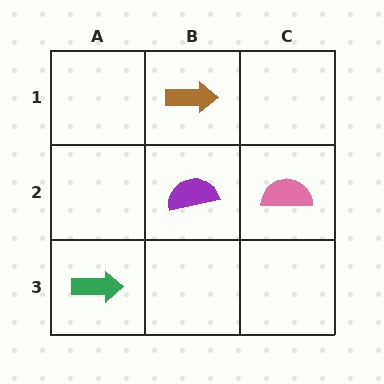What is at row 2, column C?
A pink semicircle.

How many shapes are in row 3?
1 shape.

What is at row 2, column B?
A purple semicircle.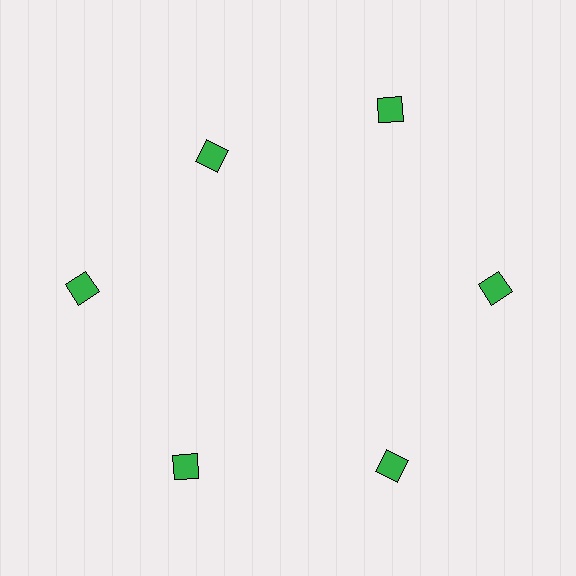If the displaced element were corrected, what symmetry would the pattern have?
It would have 6-fold rotational symmetry — the pattern would map onto itself every 60 degrees.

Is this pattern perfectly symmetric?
No. The 6 green diamonds are arranged in a ring, but one element near the 11 o'clock position is pulled inward toward the center, breaking the 6-fold rotational symmetry.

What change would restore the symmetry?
The symmetry would be restored by moving it outward, back onto the ring so that all 6 diamonds sit at equal angles and equal distance from the center.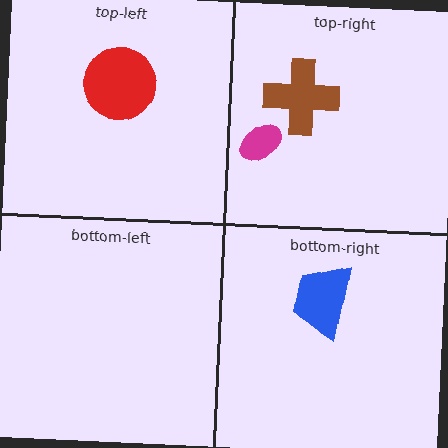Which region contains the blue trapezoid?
The bottom-right region.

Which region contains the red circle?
The top-left region.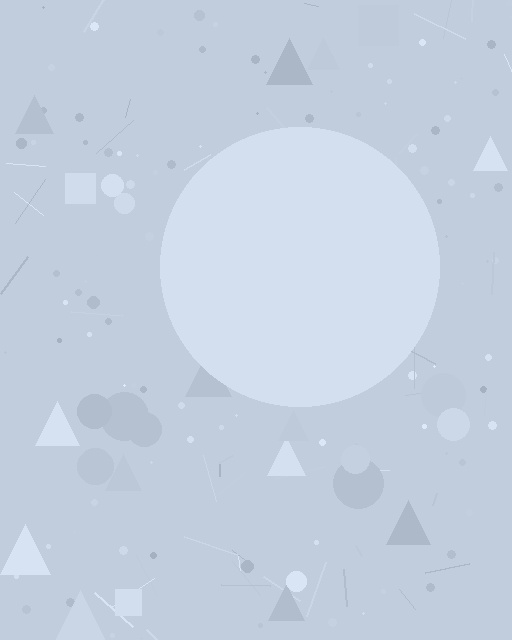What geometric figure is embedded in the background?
A circle is embedded in the background.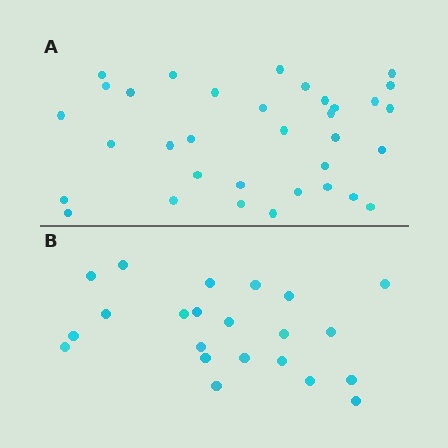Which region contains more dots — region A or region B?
Region A (the top region) has more dots.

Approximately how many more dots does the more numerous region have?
Region A has roughly 12 or so more dots than region B.